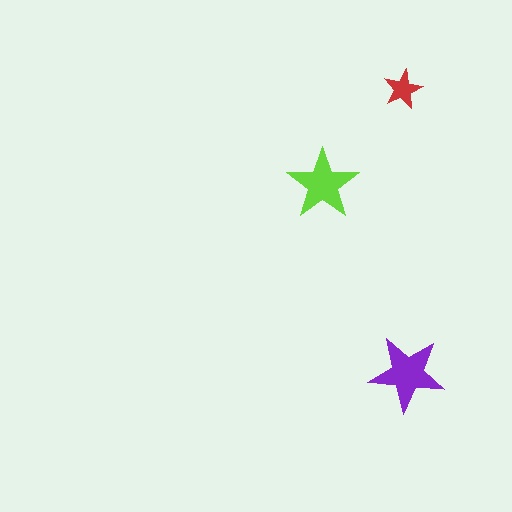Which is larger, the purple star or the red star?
The purple one.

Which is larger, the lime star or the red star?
The lime one.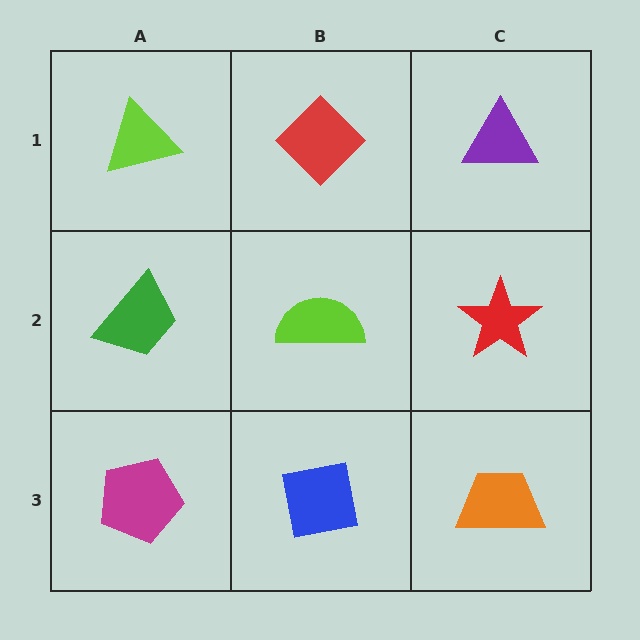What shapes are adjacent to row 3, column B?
A lime semicircle (row 2, column B), a magenta pentagon (row 3, column A), an orange trapezoid (row 3, column C).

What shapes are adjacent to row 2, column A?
A lime triangle (row 1, column A), a magenta pentagon (row 3, column A), a lime semicircle (row 2, column B).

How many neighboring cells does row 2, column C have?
3.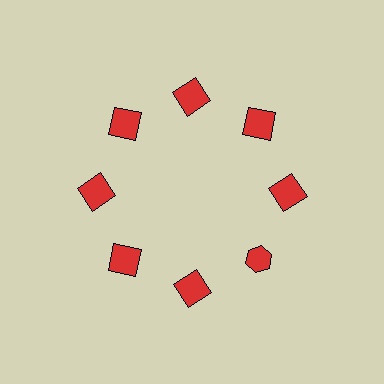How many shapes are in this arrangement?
There are 8 shapes arranged in a ring pattern.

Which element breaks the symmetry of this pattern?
The red hexagon at roughly the 4 o'clock position breaks the symmetry. All other shapes are red squares.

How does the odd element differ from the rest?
It has a different shape: hexagon instead of square.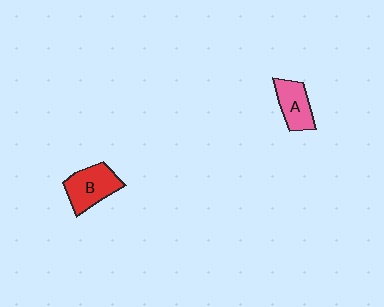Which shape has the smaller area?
Shape A (pink).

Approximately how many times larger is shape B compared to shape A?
Approximately 1.3 times.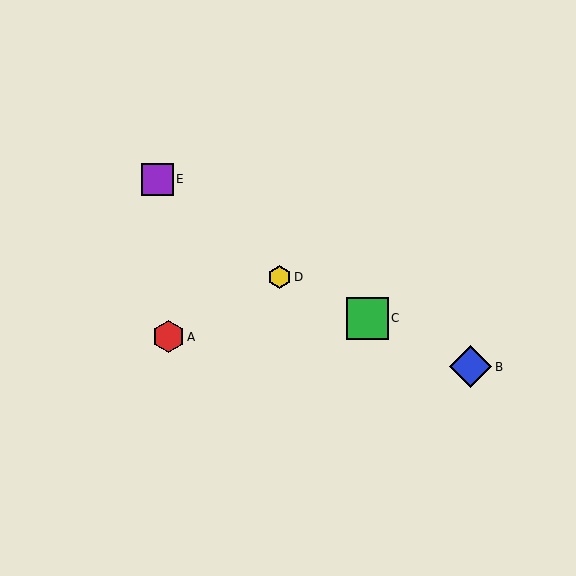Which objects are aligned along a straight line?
Objects B, C, D are aligned along a straight line.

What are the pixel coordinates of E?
Object E is at (157, 179).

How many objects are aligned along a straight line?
3 objects (B, C, D) are aligned along a straight line.